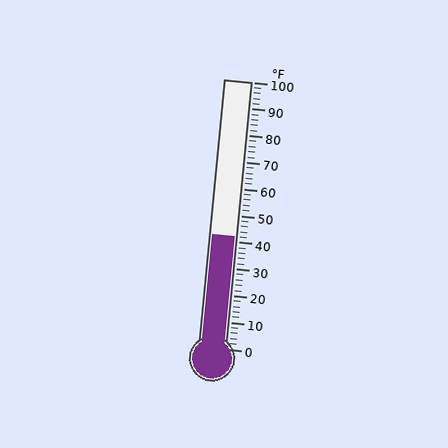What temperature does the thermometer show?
The thermometer shows approximately 42°F.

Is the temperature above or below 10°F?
The temperature is above 10°F.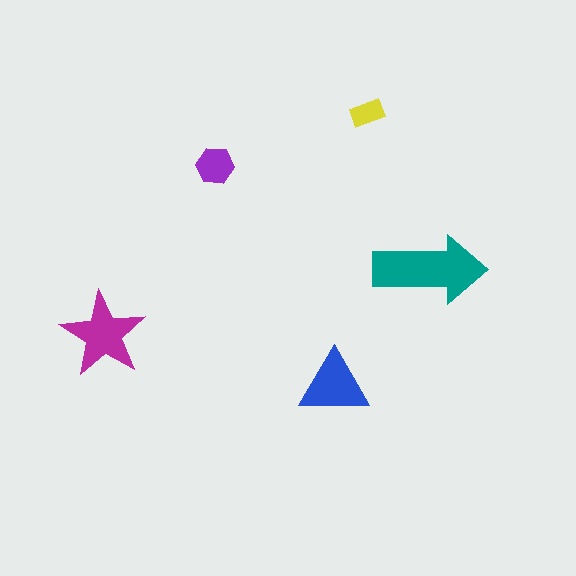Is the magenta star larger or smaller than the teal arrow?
Smaller.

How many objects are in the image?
There are 5 objects in the image.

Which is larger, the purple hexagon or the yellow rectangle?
The purple hexagon.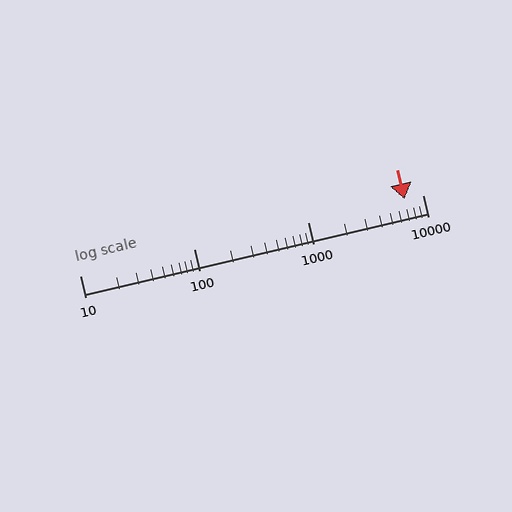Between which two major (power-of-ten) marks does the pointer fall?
The pointer is between 1000 and 10000.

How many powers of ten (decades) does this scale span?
The scale spans 3 decades, from 10 to 10000.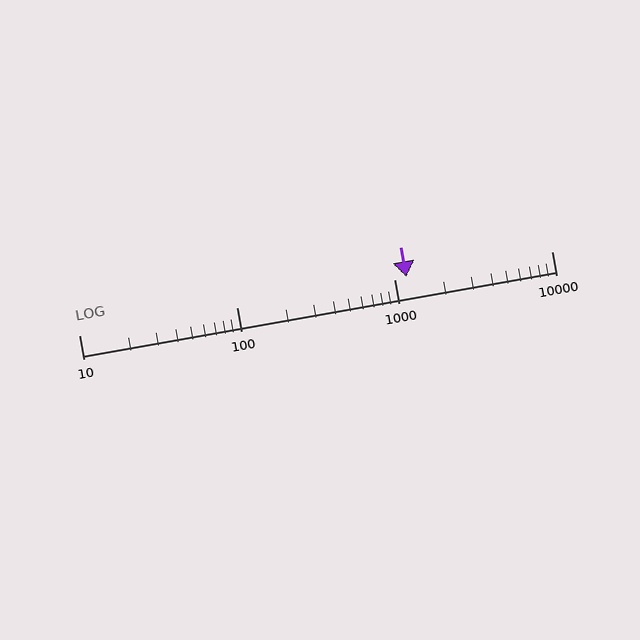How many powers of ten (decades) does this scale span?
The scale spans 3 decades, from 10 to 10000.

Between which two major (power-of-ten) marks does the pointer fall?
The pointer is between 1000 and 10000.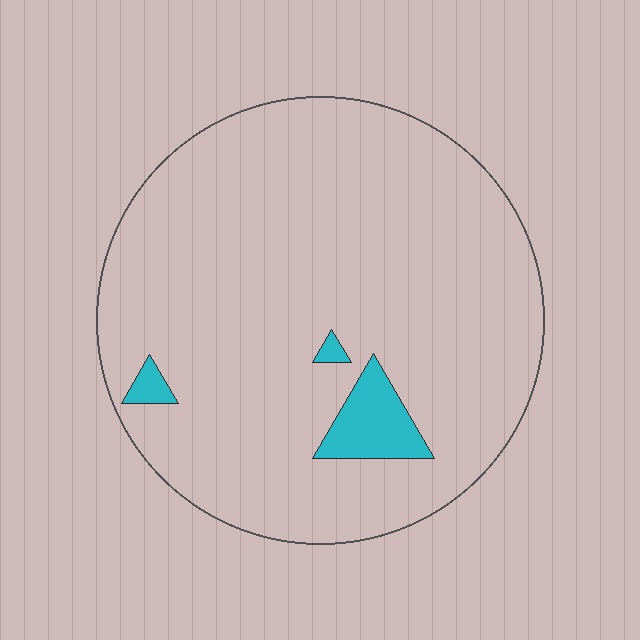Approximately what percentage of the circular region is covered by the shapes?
Approximately 5%.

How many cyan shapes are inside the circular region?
3.